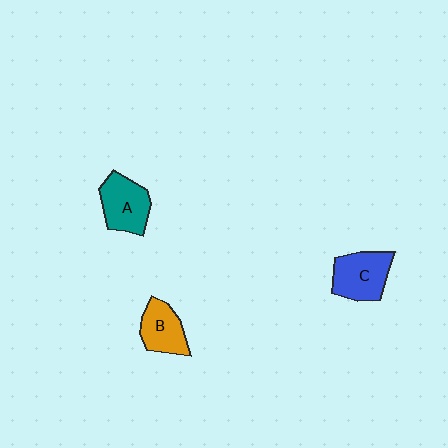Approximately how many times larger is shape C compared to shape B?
Approximately 1.2 times.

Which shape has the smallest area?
Shape B (orange).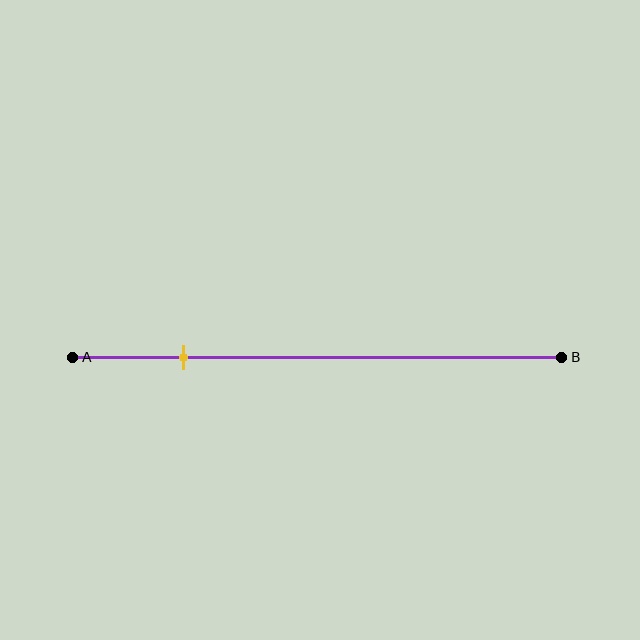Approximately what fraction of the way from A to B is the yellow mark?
The yellow mark is approximately 25% of the way from A to B.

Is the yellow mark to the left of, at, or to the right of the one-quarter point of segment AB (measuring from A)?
The yellow mark is approximately at the one-quarter point of segment AB.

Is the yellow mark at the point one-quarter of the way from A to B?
Yes, the mark is approximately at the one-quarter point.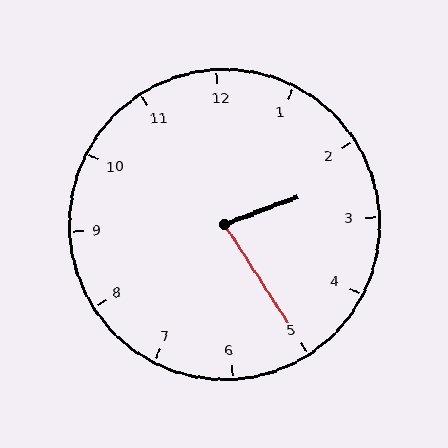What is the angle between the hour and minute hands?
Approximately 78 degrees.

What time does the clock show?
2:25.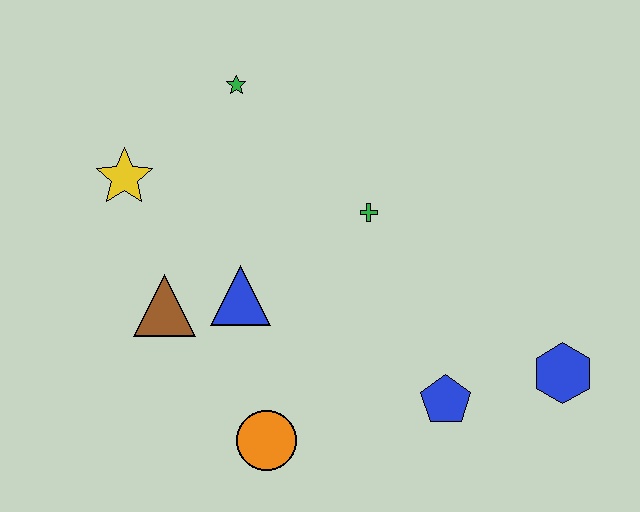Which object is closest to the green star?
The yellow star is closest to the green star.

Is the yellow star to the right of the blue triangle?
No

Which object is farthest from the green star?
The blue hexagon is farthest from the green star.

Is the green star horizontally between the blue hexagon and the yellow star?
Yes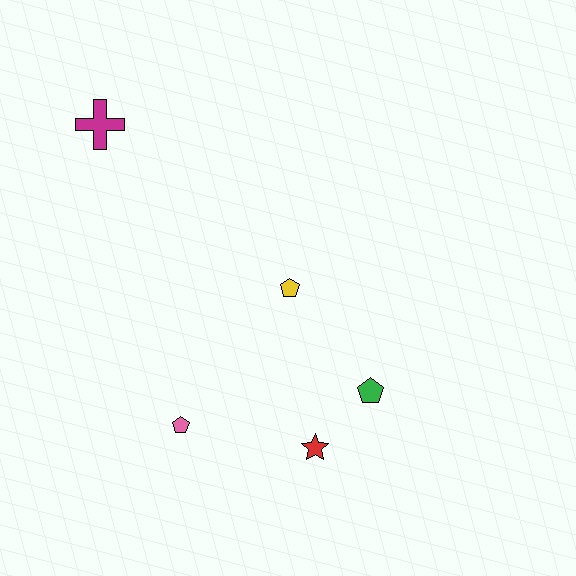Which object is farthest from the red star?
The magenta cross is farthest from the red star.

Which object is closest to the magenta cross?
The yellow pentagon is closest to the magenta cross.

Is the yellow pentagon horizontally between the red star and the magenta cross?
Yes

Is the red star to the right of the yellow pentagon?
Yes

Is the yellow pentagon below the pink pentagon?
No